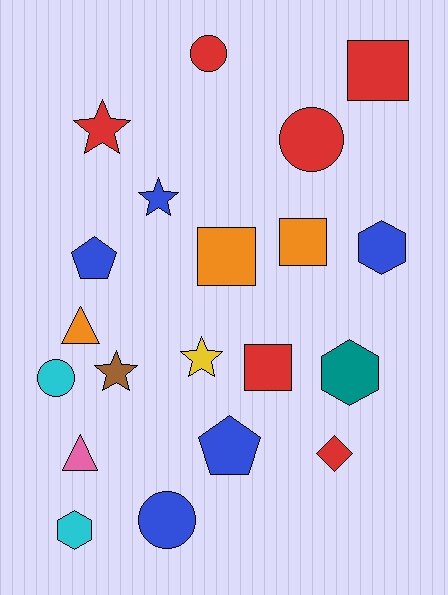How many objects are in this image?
There are 20 objects.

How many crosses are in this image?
There are no crosses.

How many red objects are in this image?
There are 6 red objects.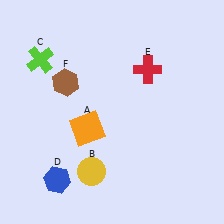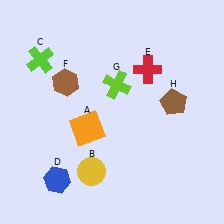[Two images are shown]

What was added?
A lime cross (G), a brown pentagon (H) were added in Image 2.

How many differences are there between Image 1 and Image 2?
There are 2 differences between the two images.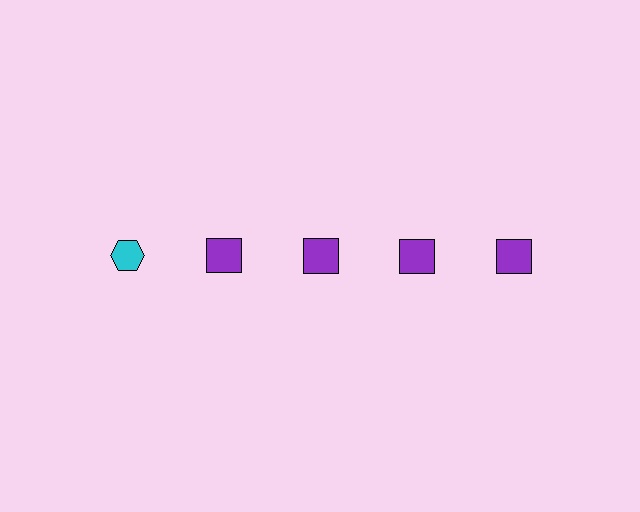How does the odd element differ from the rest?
It differs in both color (cyan instead of purple) and shape (hexagon instead of square).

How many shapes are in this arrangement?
There are 5 shapes arranged in a grid pattern.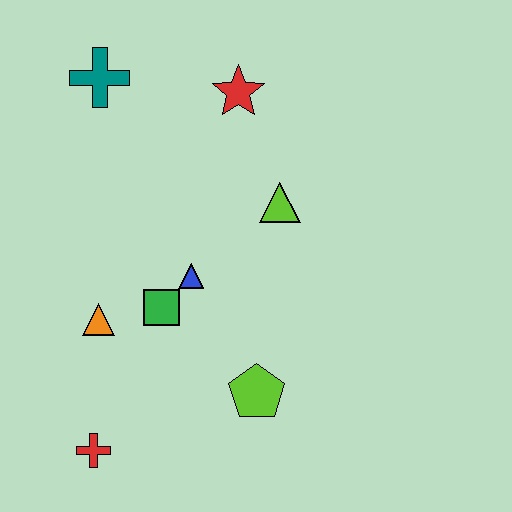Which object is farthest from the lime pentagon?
The teal cross is farthest from the lime pentagon.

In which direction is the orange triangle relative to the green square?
The orange triangle is to the left of the green square.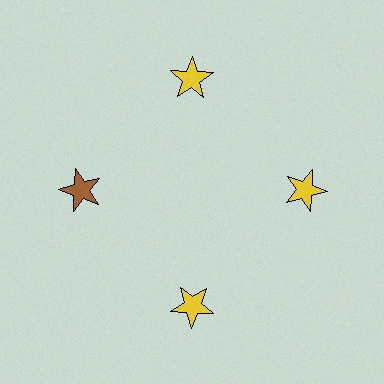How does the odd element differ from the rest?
It has a different color: brown instead of yellow.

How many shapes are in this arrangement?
There are 4 shapes arranged in a ring pattern.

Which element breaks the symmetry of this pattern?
The brown star at roughly the 9 o'clock position breaks the symmetry. All other shapes are yellow stars.